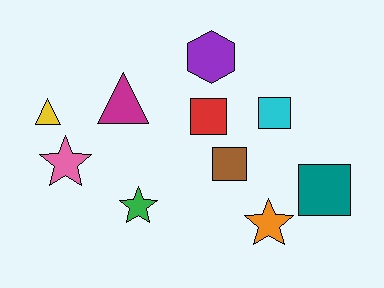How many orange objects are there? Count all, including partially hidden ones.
There is 1 orange object.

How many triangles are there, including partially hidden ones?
There are 2 triangles.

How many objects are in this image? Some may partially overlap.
There are 10 objects.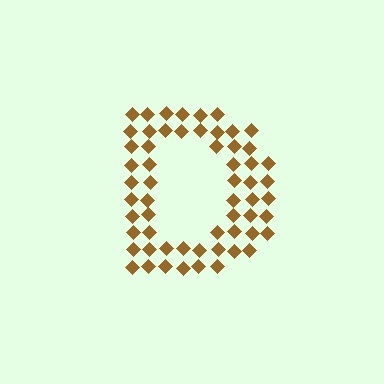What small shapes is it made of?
It is made of small diamonds.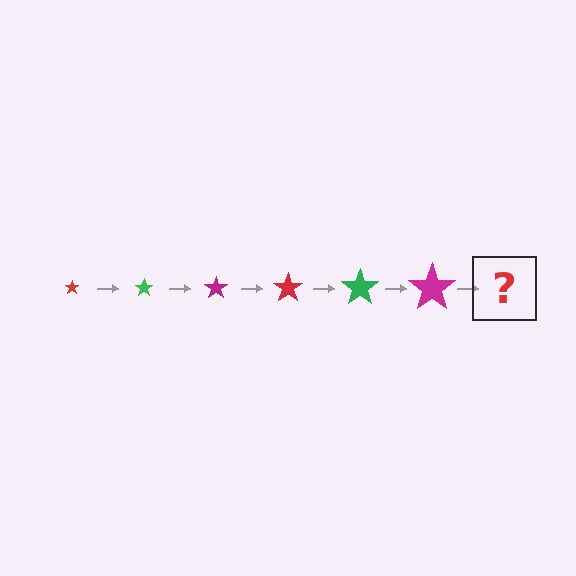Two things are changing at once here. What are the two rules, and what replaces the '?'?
The two rules are that the star grows larger each step and the color cycles through red, green, and magenta. The '?' should be a red star, larger than the previous one.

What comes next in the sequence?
The next element should be a red star, larger than the previous one.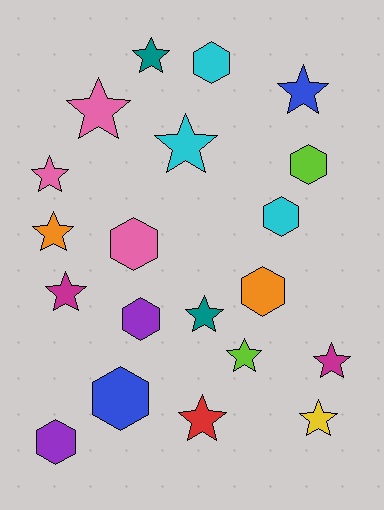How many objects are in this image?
There are 20 objects.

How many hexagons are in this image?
There are 8 hexagons.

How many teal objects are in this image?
There are 2 teal objects.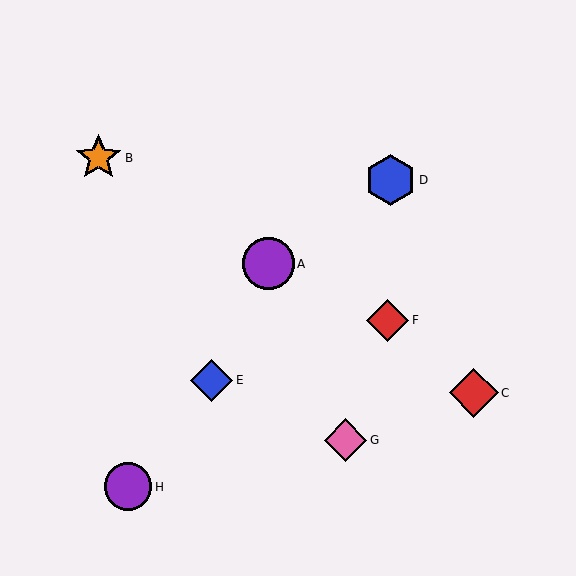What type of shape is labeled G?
Shape G is a pink diamond.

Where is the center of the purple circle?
The center of the purple circle is at (269, 264).